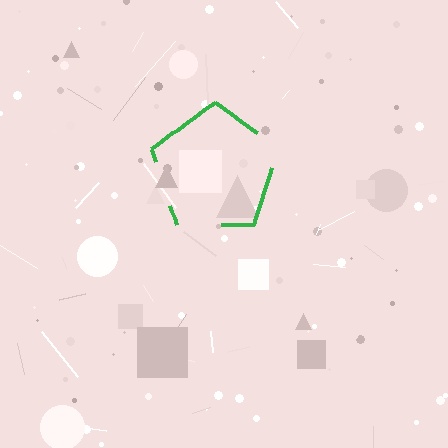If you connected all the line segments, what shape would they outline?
They would outline a pentagon.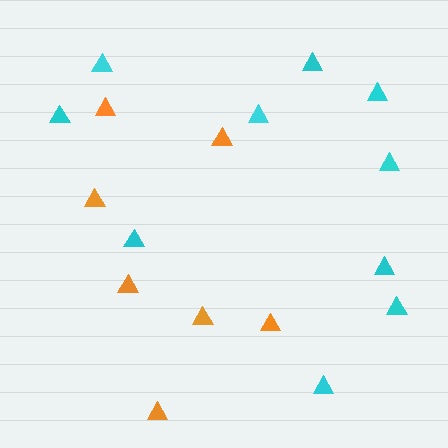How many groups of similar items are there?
There are 2 groups: one group of orange triangles (7) and one group of cyan triangles (10).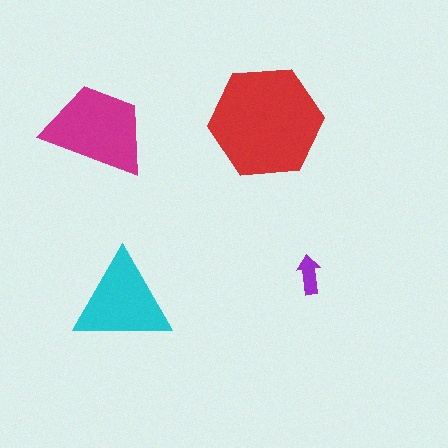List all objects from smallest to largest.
The purple arrow, the cyan triangle, the magenta trapezoid, the red hexagon.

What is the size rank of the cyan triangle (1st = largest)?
3rd.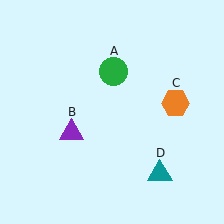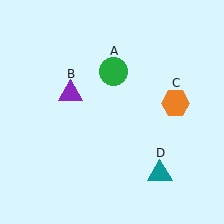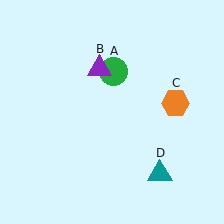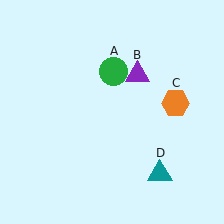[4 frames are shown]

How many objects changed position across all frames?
1 object changed position: purple triangle (object B).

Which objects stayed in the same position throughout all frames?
Green circle (object A) and orange hexagon (object C) and teal triangle (object D) remained stationary.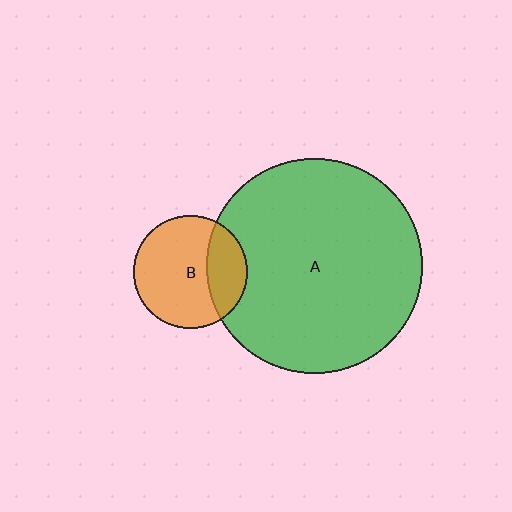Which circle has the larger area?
Circle A (green).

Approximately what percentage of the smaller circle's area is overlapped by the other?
Approximately 30%.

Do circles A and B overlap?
Yes.